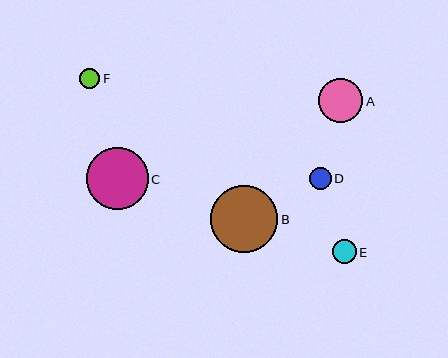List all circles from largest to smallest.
From largest to smallest: B, C, A, E, D, F.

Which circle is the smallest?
Circle F is the smallest with a size of approximately 20 pixels.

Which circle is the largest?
Circle B is the largest with a size of approximately 67 pixels.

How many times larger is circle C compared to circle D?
Circle C is approximately 2.8 times the size of circle D.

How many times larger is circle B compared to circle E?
Circle B is approximately 2.8 times the size of circle E.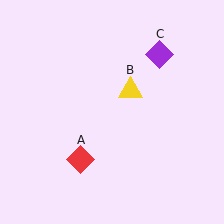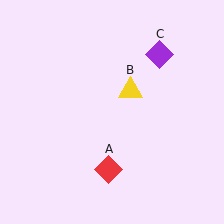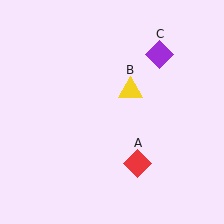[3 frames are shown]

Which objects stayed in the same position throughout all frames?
Yellow triangle (object B) and purple diamond (object C) remained stationary.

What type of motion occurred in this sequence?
The red diamond (object A) rotated counterclockwise around the center of the scene.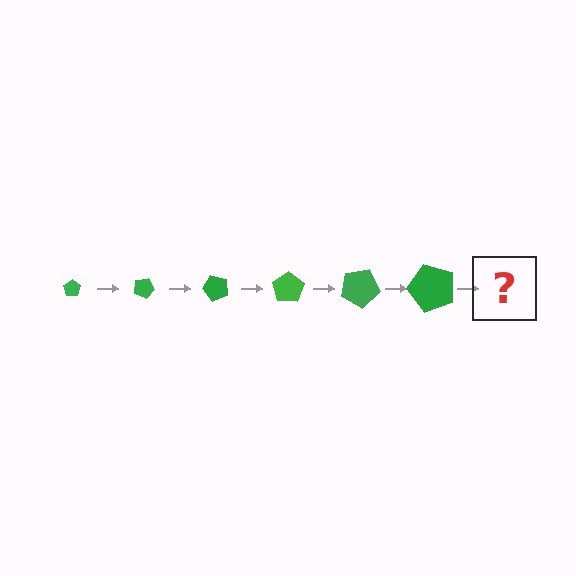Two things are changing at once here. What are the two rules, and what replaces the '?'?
The two rules are that the pentagon grows larger each step and it rotates 25 degrees each step. The '?' should be a pentagon, larger than the previous one and rotated 150 degrees from the start.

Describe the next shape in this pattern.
It should be a pentagon, larger than the previous one and rotated 150 degrees from the start.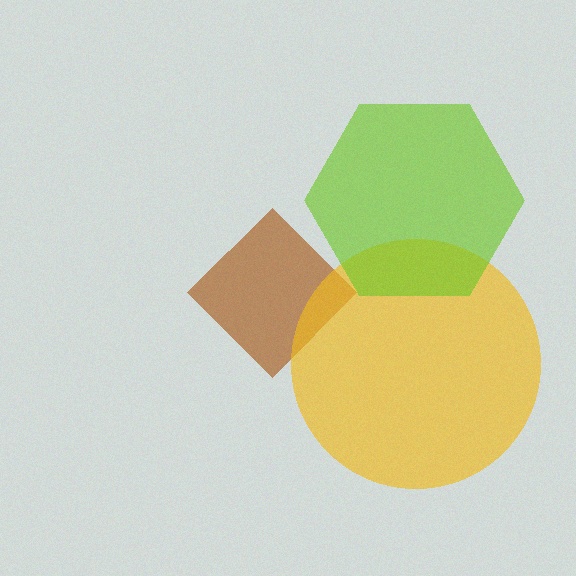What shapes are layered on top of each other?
The layered shapes are: a brown diamond, a yellow circle, a lime hexagon.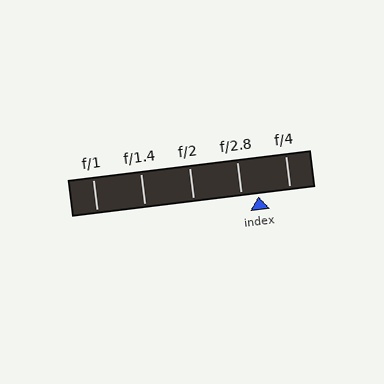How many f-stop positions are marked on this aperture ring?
There are 5 f-stop positions marked.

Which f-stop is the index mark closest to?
The index mark is closest to f/2.8.